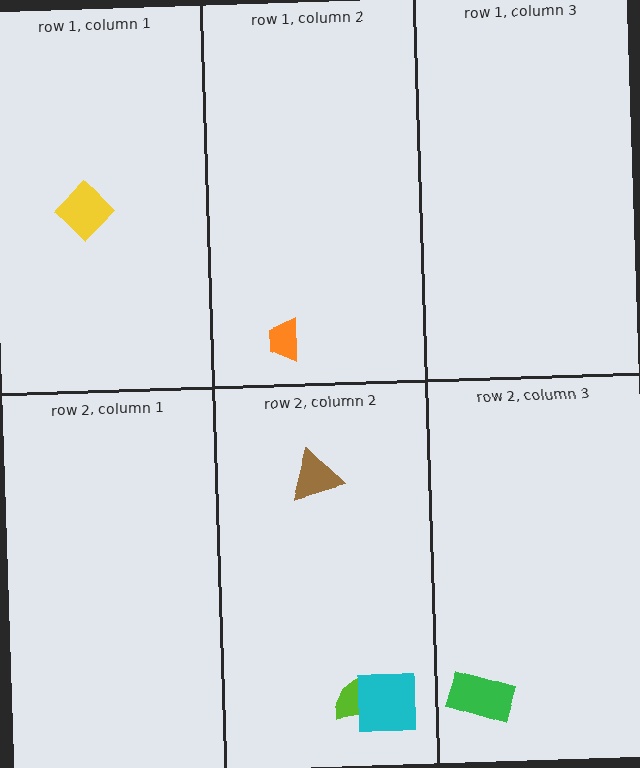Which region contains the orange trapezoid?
The row 1, column 2 region.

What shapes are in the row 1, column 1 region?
The yellow diamond.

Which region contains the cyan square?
The row 2, column 2 region.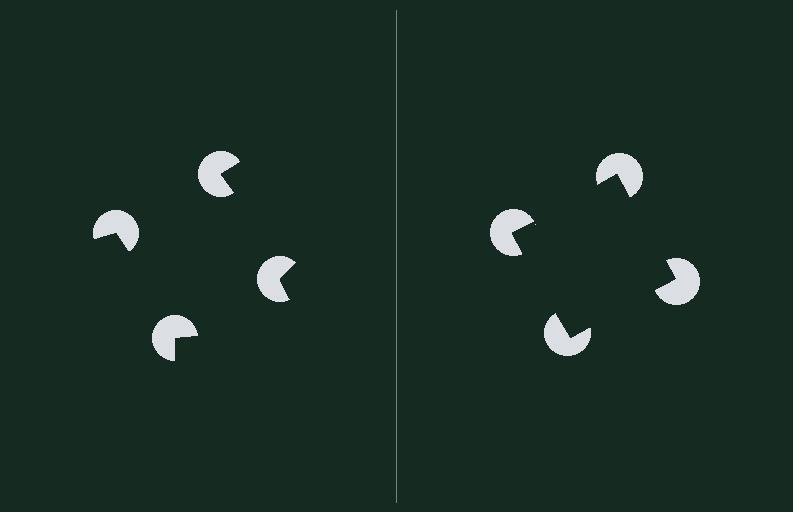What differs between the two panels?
The pac-man discs are positioned identically on both sides; only the wedge orientations differ. On the right they align to a square; on the left they are misaligned.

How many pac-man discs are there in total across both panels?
8 — 4 on each side.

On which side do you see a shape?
An illusory square appears on the right side. On the left side the wedge cuts are rotated, so no coherent shape forms.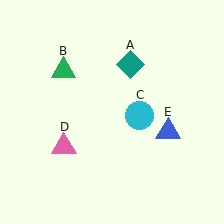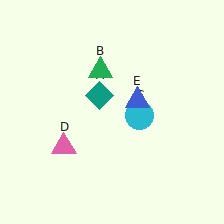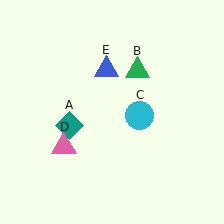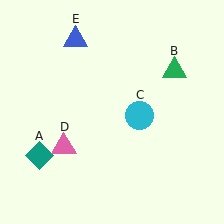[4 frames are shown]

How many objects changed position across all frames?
3 objects changed position: teal diamond (object A), green triangle (object B), blue triangle (object E).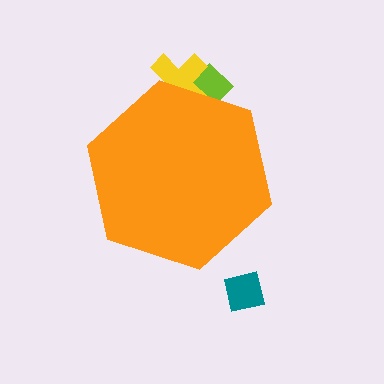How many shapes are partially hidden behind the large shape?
2 shapes are partially hidden.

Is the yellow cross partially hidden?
Yes, the yellow cross is partially hidden behind the orange hexagon.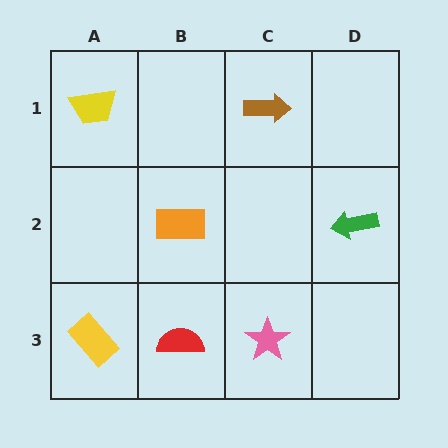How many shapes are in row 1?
2 shapes.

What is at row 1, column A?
A yellow trapezoid.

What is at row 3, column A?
A yellow rectangle.